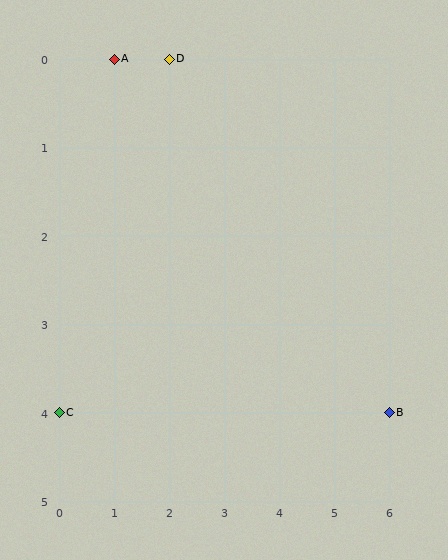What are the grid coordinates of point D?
Point D is at grid coordinates (2, 0).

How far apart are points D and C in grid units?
Points D and C are 2 columns and 4 rows apart (about 4.5 grid units diagonally).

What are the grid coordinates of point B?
Point B is at grid coordinates (6, 4).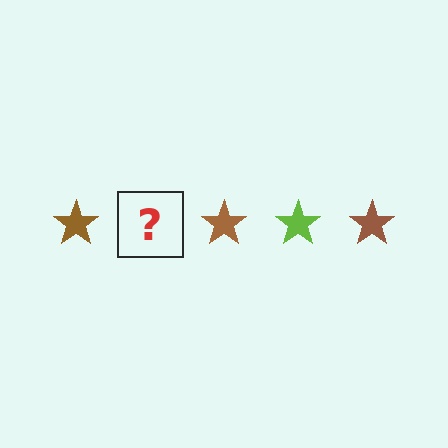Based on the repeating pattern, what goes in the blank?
The blank should be a lime star.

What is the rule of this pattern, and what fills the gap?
The rule is that the pattern cycles through brown, lime stars. The gap should be filled with a lime star.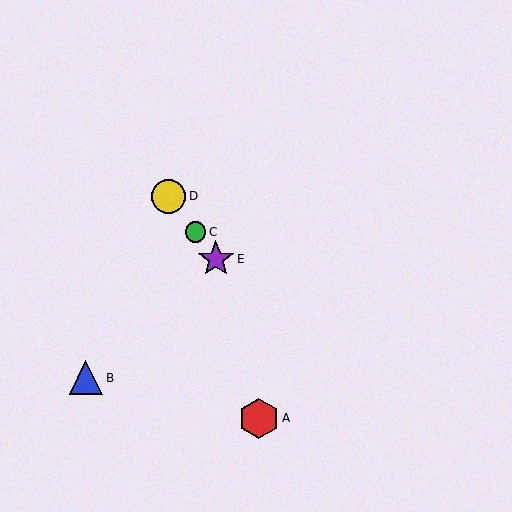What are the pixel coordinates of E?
Object E is at (216, 259).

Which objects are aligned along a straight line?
Objects C, D, E are aligned along a straight line.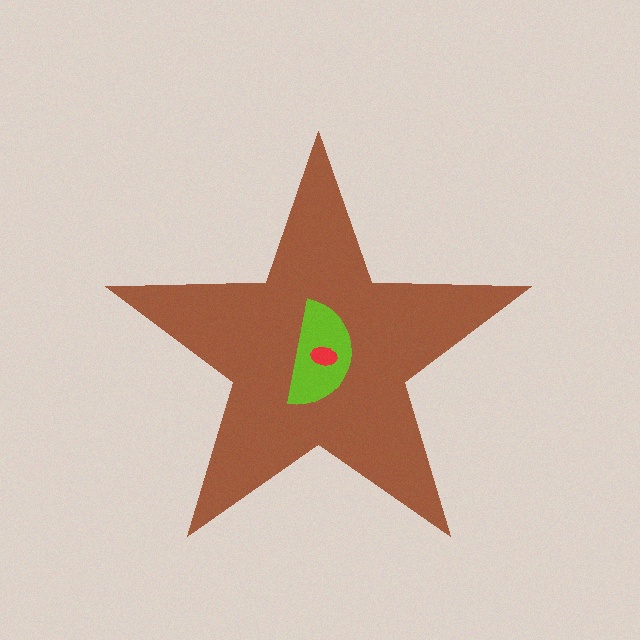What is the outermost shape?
The brown star.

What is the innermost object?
The red ellipse.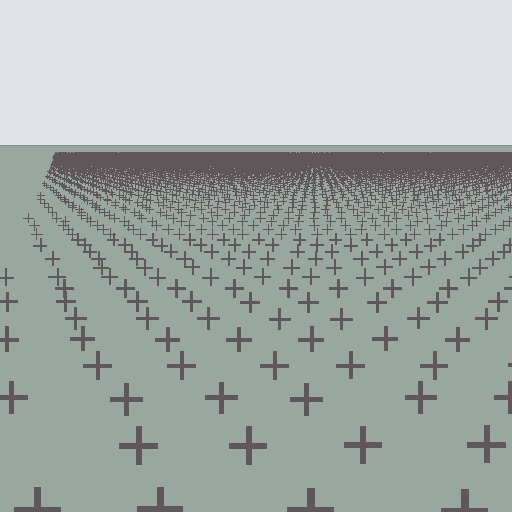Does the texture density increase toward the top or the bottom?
Density increases toward the top.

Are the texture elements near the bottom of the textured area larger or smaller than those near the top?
Larger. Near the bottom, elements are closer to the viewer and appear at a bigger on-screen size.